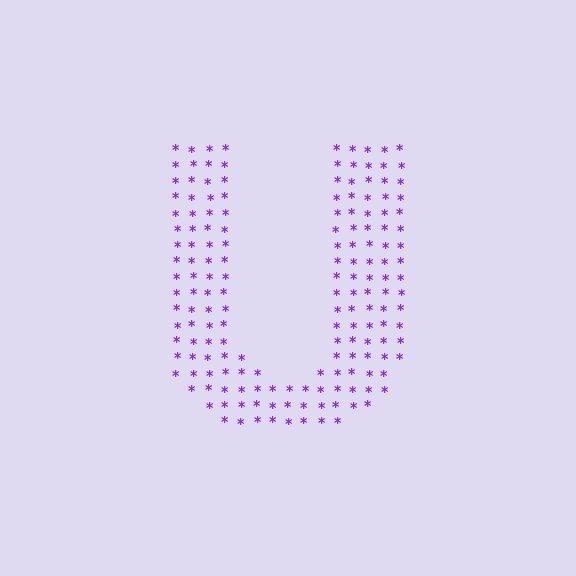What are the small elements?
The small elements are asterisks.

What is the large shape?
The large shape is the letter U.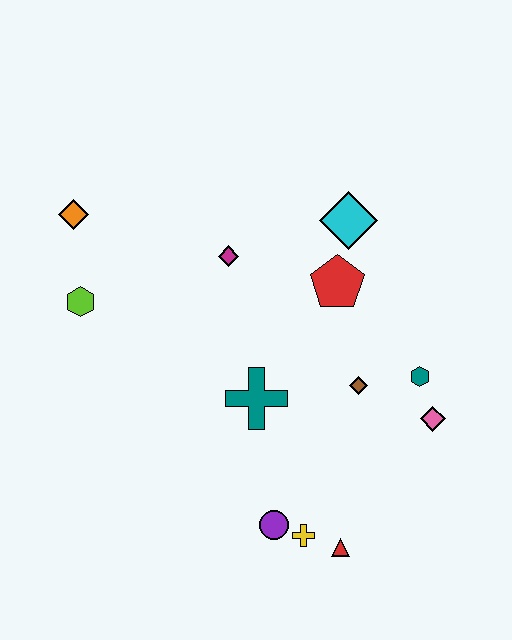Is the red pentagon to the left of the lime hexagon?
No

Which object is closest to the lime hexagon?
The orange diamond is closest to the lime hexagon.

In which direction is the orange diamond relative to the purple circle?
The orange diamond is above the purple circle.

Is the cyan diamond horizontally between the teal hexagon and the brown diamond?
No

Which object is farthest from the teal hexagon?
The orange diamond is farthest from the teal hexagon.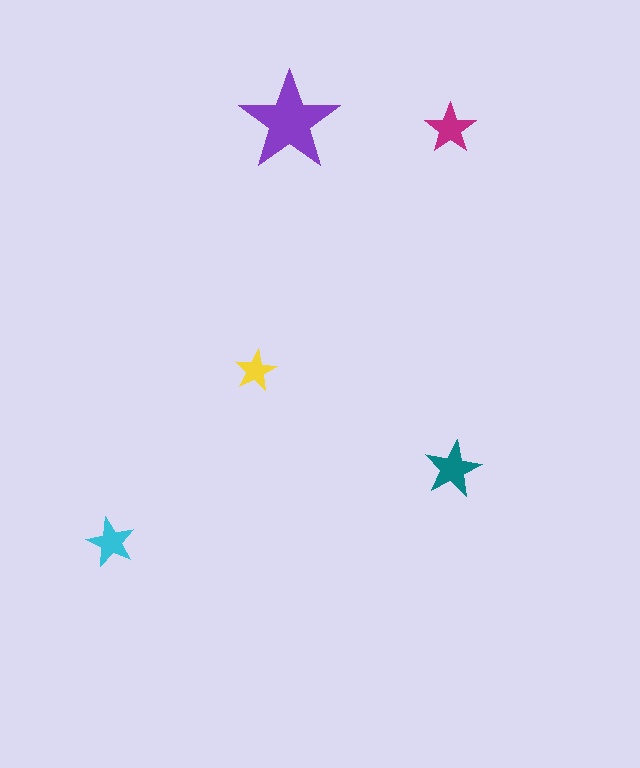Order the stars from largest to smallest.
the purple one, the teal one, the magenta one, the cyan one, the yellow one.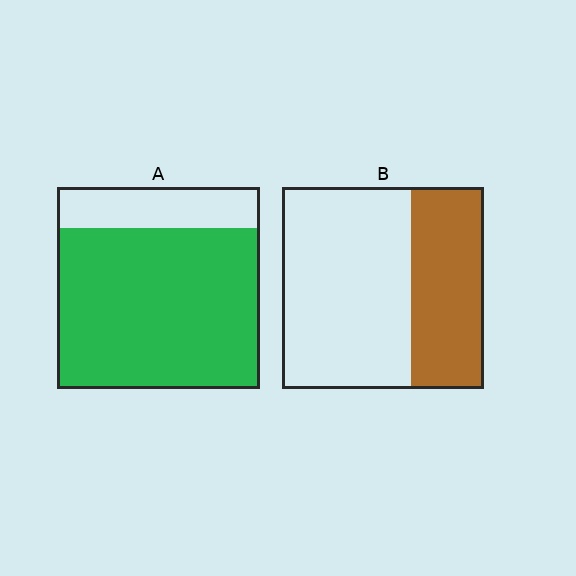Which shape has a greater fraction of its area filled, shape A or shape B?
Shape A.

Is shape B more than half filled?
No.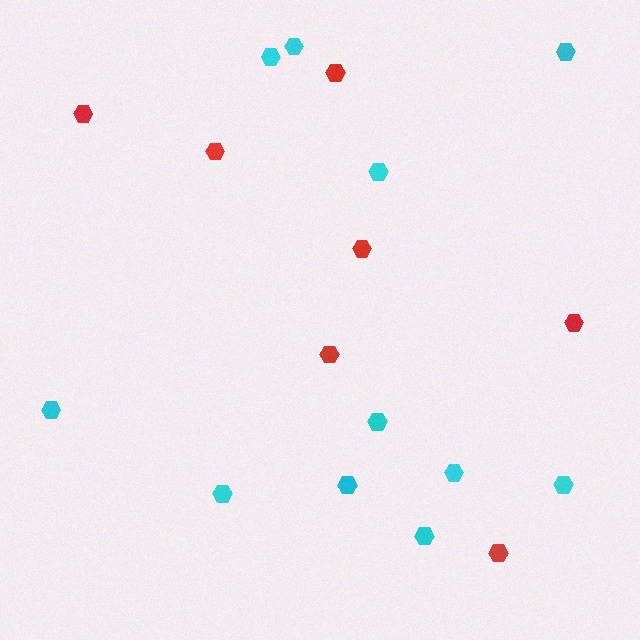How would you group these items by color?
There are 2 groups: one group of red hexagons (7) and one group of cyan hexagons (11).